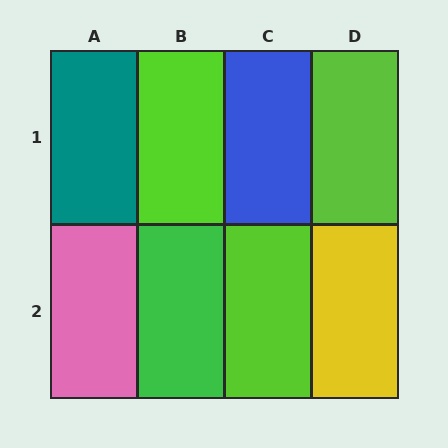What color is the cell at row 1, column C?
Blue.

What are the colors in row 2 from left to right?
Pink, green, lime, yellow.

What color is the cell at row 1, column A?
Teal.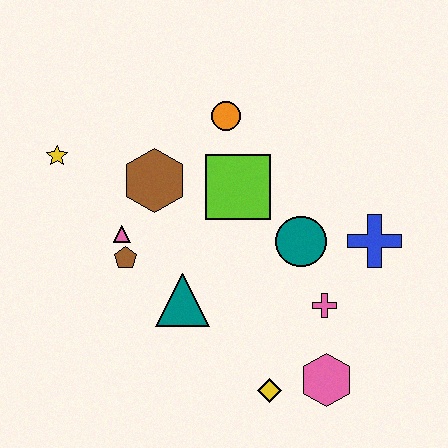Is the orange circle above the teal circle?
Yes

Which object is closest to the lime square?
The orange circle is closest to the lime square.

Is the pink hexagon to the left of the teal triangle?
No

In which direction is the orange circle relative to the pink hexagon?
The orange circle is above the pink hexagon.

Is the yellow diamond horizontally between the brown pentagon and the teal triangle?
No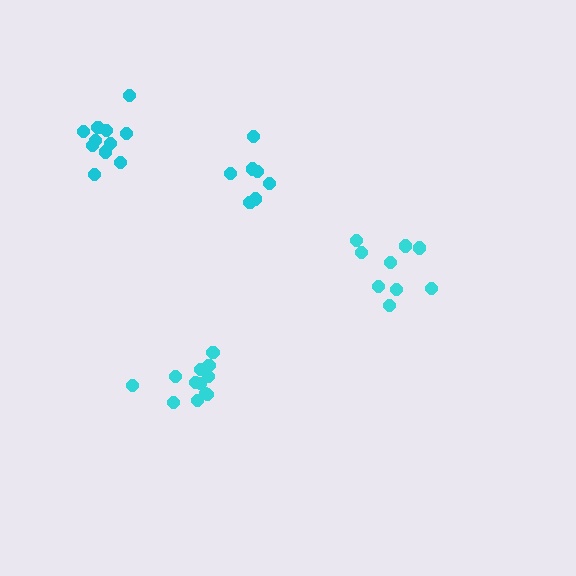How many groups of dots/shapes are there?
There are 4 groups.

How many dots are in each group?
Group 1: 12 dots, Group 2: 11 dots, Group 3: 9 dots, Group 4: 7 dots (39 total).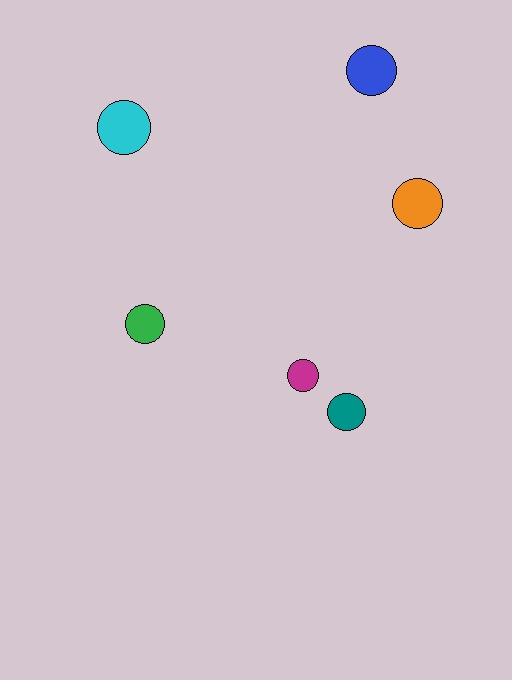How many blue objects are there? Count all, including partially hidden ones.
There is 1 blue object.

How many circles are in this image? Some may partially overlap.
There are 6 circles.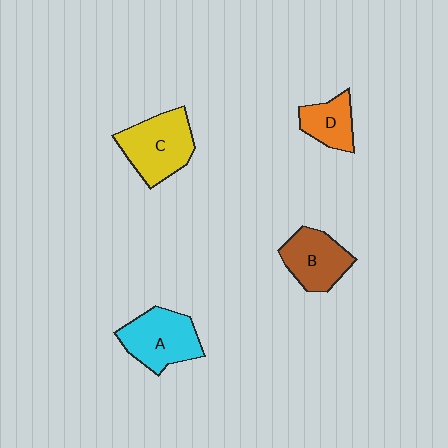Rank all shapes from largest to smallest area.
From largest to smallest: C (yellow), A (cyan), B (brown), D (orange).